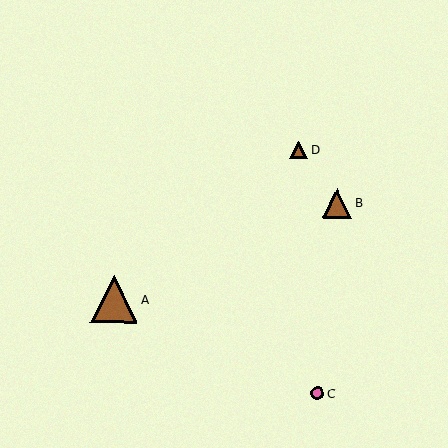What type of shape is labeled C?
Shape C is a pink circle.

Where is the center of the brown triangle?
The center of the brown triangle is at (299, 150).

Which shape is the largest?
The brown triangle (labeled A) is the largest.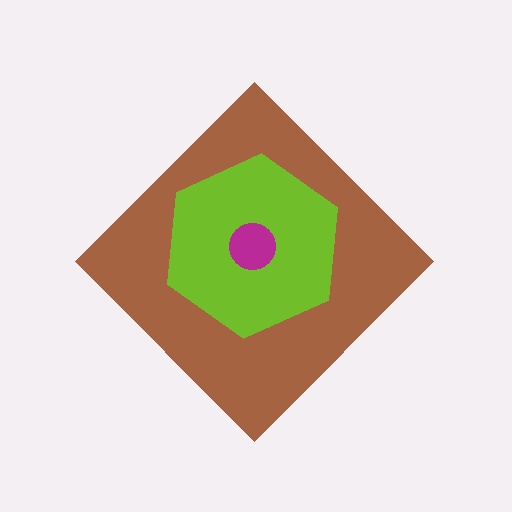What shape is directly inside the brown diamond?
The lime hexagon.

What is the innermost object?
The magenta circle.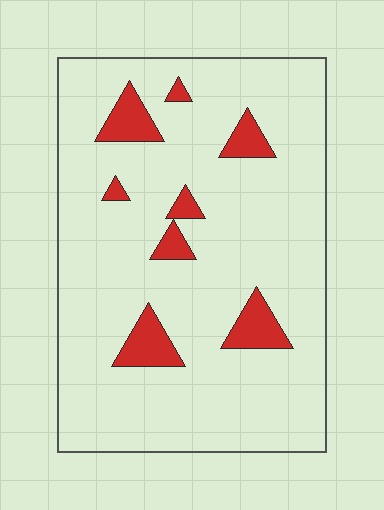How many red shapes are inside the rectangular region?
8.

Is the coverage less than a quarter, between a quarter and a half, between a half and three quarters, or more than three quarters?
Less than a quarter.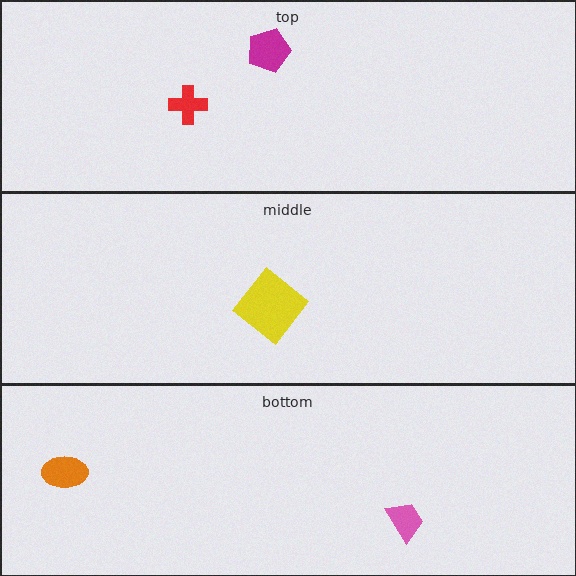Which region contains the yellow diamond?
The middle region.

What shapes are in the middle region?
The yellow diamond.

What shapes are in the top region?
The magenta pentagon, the red cross.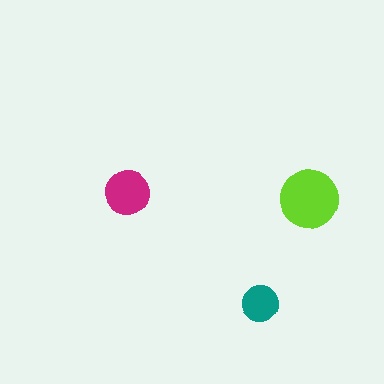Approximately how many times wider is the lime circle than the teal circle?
About 1.5 times wider.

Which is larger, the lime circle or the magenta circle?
The lime one.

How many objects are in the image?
There are 3 objects in the image.